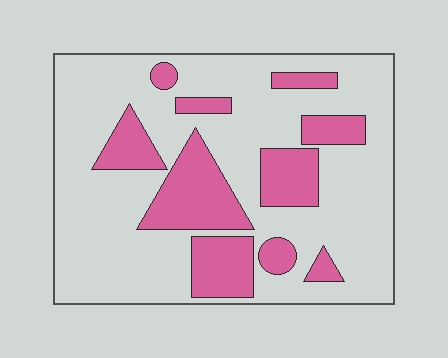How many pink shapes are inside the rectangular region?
10.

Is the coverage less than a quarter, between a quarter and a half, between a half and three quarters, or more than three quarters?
Between a quarter and a half.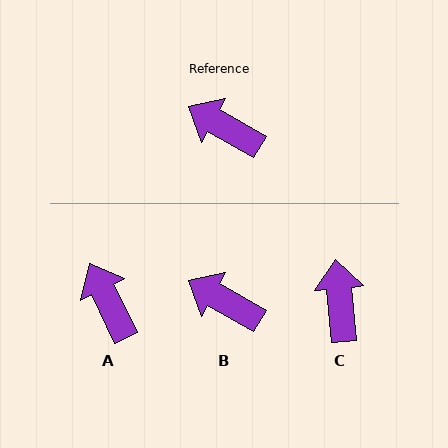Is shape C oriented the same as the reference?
No, it is off by about 55 degrees.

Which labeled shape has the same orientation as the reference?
B.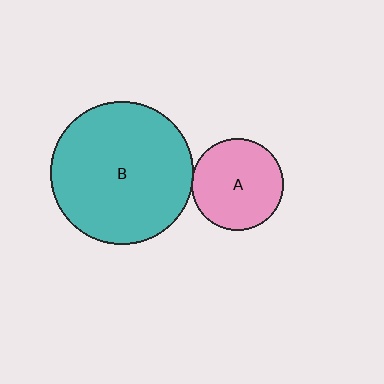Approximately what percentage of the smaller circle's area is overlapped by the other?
Approximately 5%.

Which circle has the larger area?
Circle B (teal).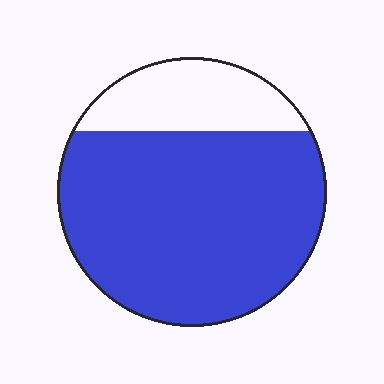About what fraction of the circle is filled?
About four fifths (4/5).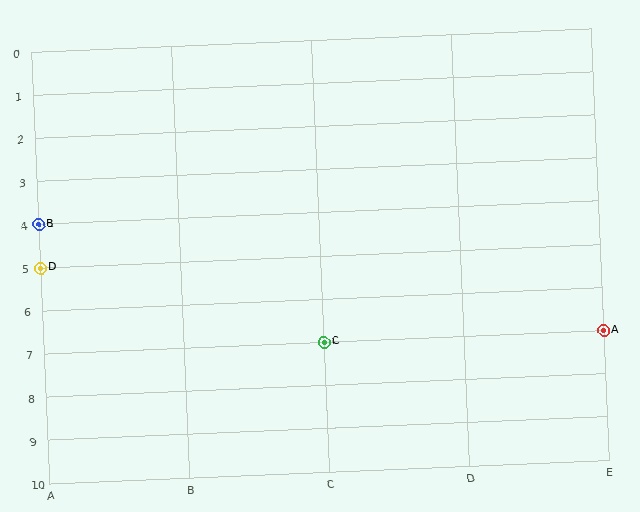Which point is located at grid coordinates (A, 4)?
Point B is at (A, 4).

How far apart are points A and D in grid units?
Points A and D are 4 columns and 2 rows apart (about 4.5 grid units diagonally).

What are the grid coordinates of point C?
Point C is at grid coordinates (C, 7).